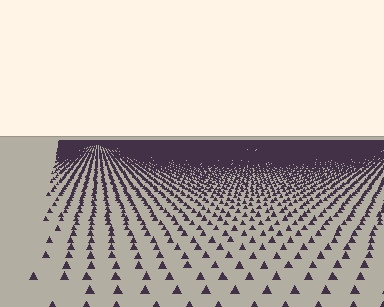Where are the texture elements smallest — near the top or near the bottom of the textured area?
Near the top.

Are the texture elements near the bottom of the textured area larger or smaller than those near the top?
Larger. Near the bottom, elements are closer to the viewer and appear at a bigger on-screen size.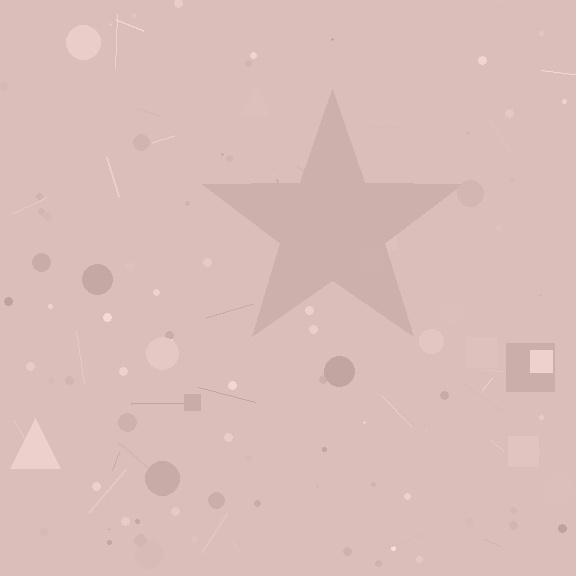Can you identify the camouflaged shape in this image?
The camouflaged shape is a star.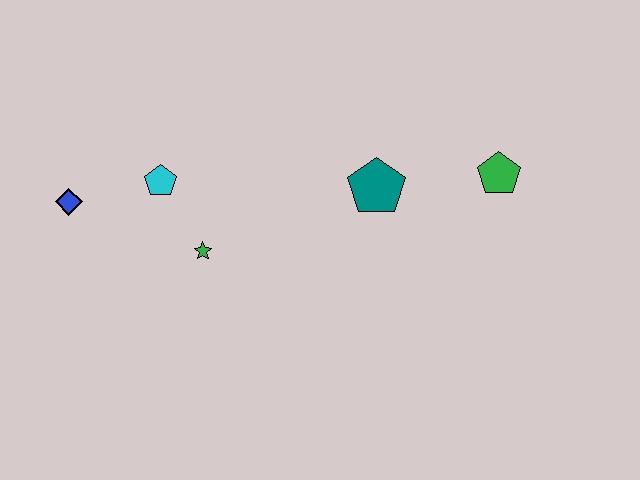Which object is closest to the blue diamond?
The cyan pentagon is closest to the blue diamond.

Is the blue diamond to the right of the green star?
No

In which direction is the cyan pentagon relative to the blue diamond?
The cyan pentagon is to the right of the blue diamond.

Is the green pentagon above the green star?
Yes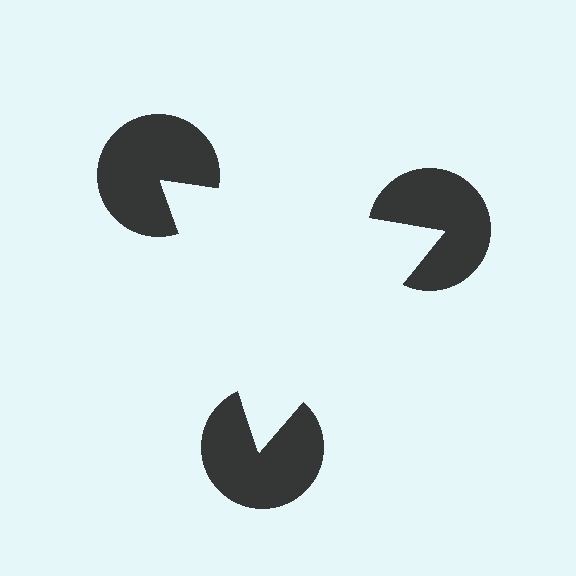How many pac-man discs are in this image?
There are 3 — one at each vertex of the illusory triangle.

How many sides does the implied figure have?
3 sides.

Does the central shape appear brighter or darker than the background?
It typically appears slightly brighter than the background, even though no actual brightness change is drawn.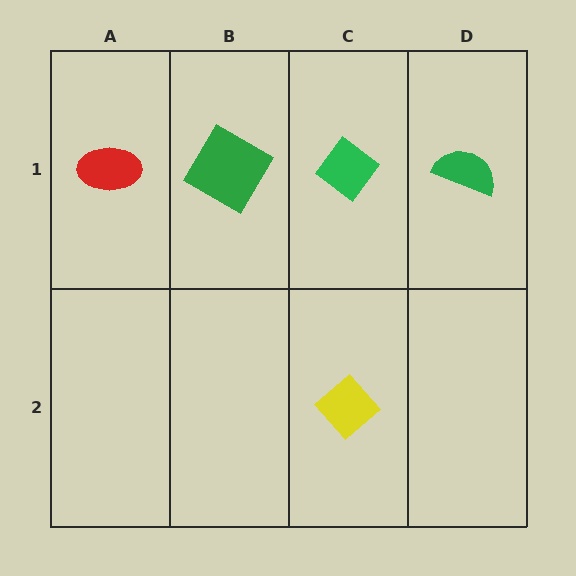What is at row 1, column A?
A red ellipse.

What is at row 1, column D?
A green semicircle.